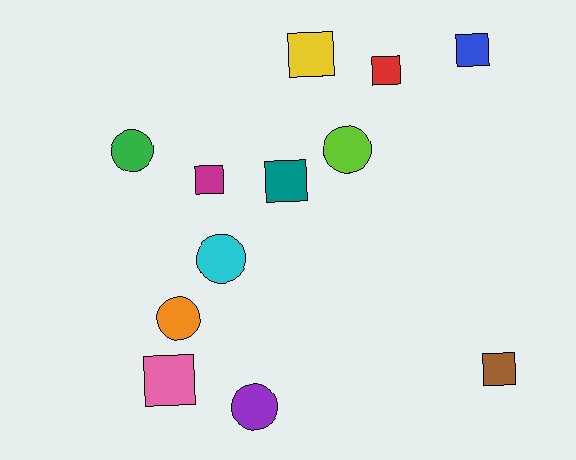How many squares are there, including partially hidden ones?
There are 7 squares.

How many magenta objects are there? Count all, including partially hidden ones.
There is 1 magenta object.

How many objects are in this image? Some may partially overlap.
There are 12 objects.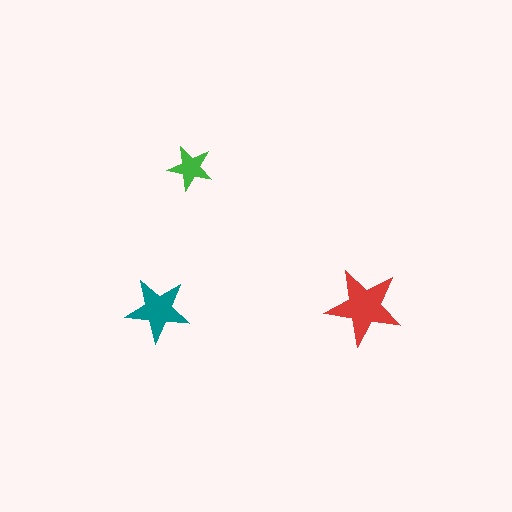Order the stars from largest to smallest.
the red one, the teal one, the green one.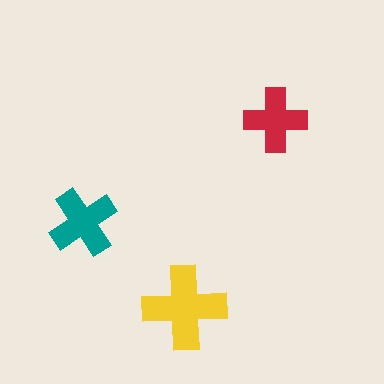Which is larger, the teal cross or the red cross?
The teal one.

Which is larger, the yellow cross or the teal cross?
The yellow one.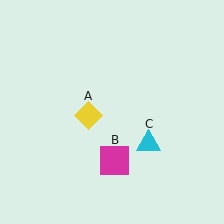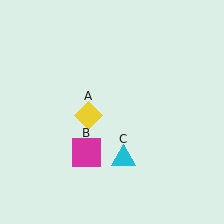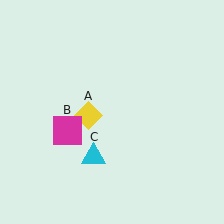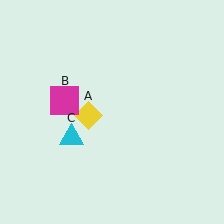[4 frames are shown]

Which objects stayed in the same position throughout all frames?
Yellow diamond (object A) remained stationary.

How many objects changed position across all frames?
2 objects changed position: magenta square (object B), cyan triangle (object C).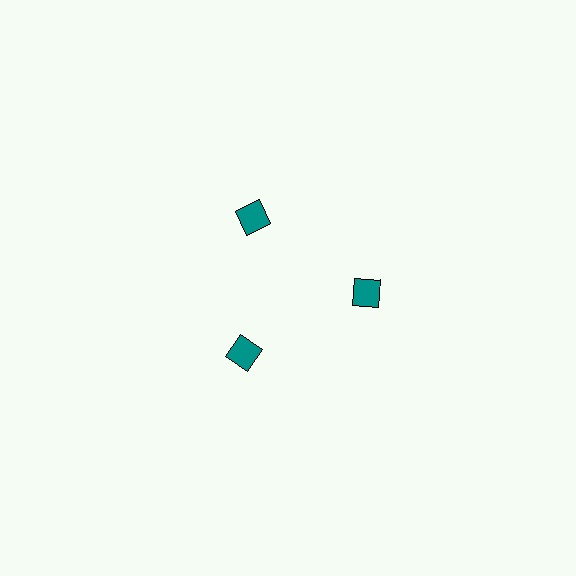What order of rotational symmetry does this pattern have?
This pattern has 3-fold rotational symmetry.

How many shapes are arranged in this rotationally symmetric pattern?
There are 3 shapes, arranged in 3 groups of 1.